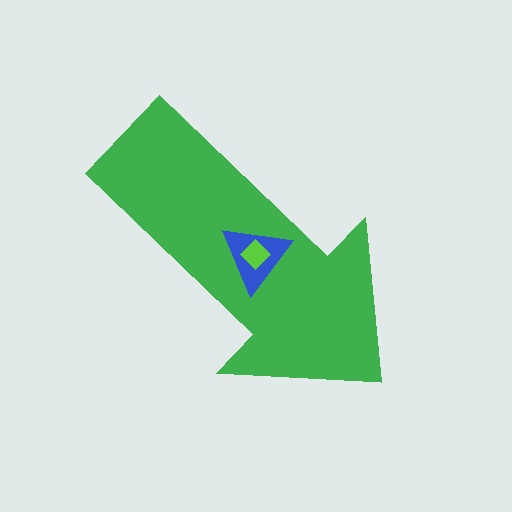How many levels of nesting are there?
3.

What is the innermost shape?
The lime diamond.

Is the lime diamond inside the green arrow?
Yes.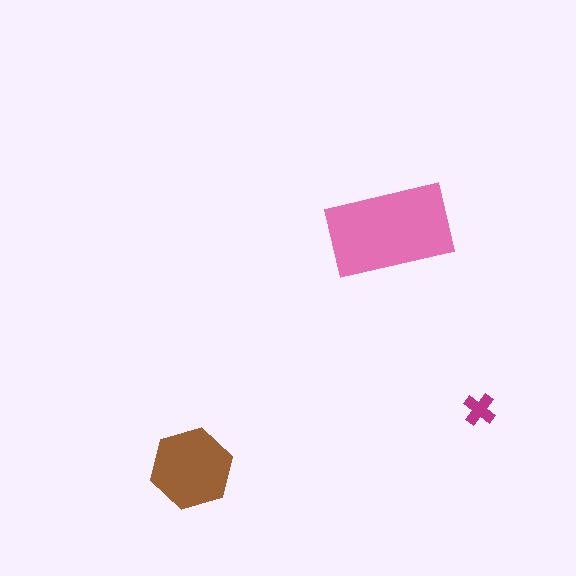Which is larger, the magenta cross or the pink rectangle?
The pink rectangle.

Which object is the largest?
The pink rectangle.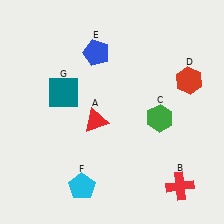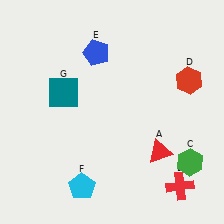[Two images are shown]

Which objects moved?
The objects that moved are: the red triangle (A), the green hexagon (C).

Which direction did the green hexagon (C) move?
The green hexagon (C) moved down.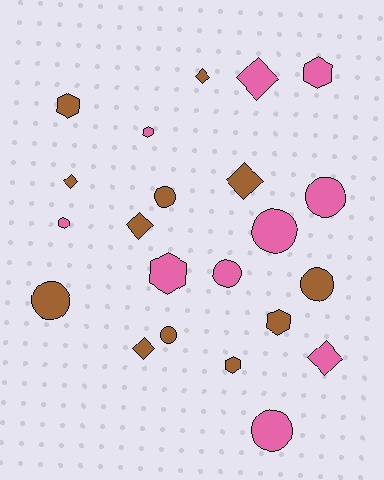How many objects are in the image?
There are 22 objects.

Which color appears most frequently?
Brown, with 12 objects.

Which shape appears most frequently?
Circle, with 9 objects.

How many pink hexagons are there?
There are 3 pink hexagons.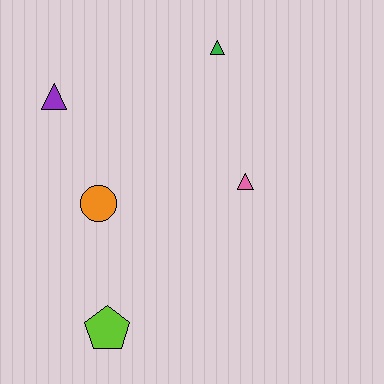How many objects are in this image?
There are 5 objects.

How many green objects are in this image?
There is 1 green object.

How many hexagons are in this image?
There are no hexagons.